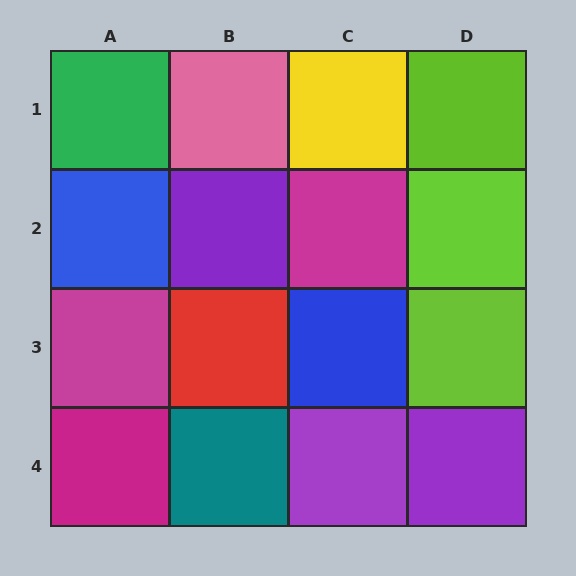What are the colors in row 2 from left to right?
Blue, purple, magenta, lime.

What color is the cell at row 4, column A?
Magenta.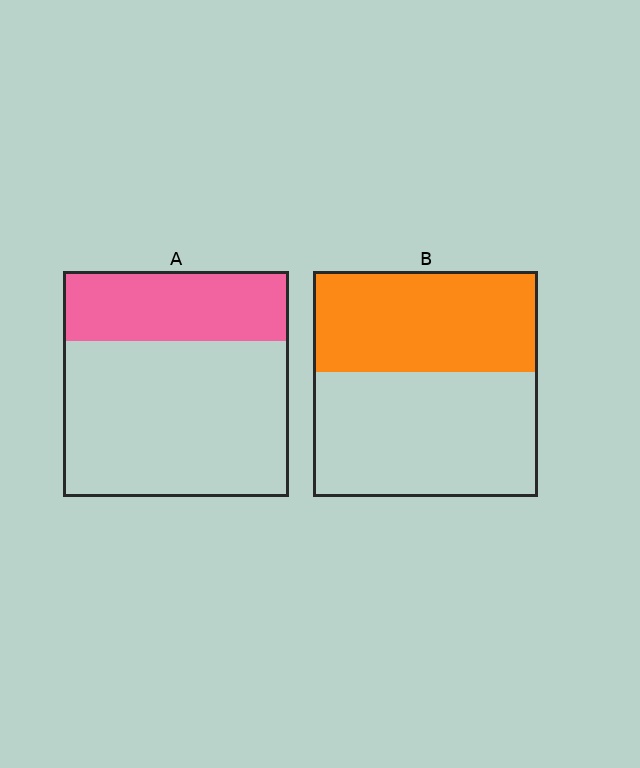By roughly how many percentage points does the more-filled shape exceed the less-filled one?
By roughly 15 percentage points (B over A).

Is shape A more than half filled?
No.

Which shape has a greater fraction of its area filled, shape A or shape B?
Shape B.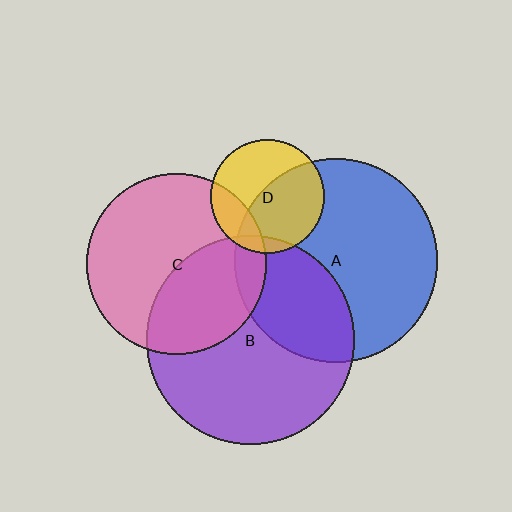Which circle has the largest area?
Circle B (purple).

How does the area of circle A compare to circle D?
Approximately 3.1 times.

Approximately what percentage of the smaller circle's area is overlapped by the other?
Approximately 40%.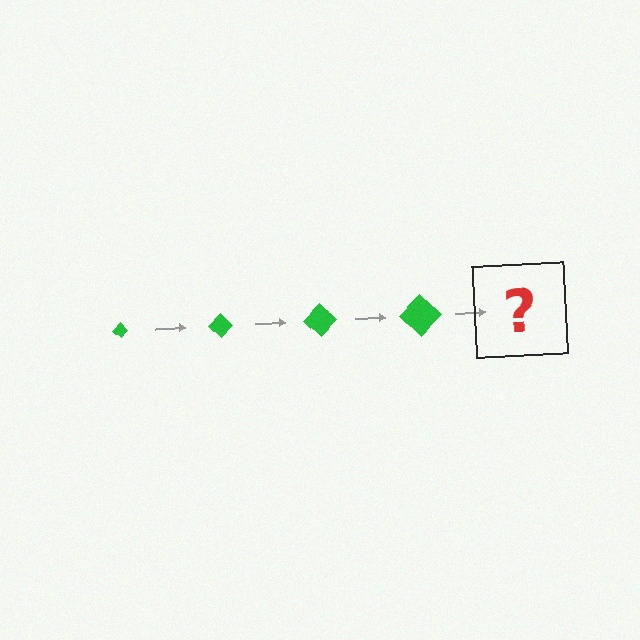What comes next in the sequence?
The next element should be a green diamond, larger than the previous one.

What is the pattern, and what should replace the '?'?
The pattern is that the diamond gets progressively larger each step. The '?' should be a green diamond, larger than the previous one.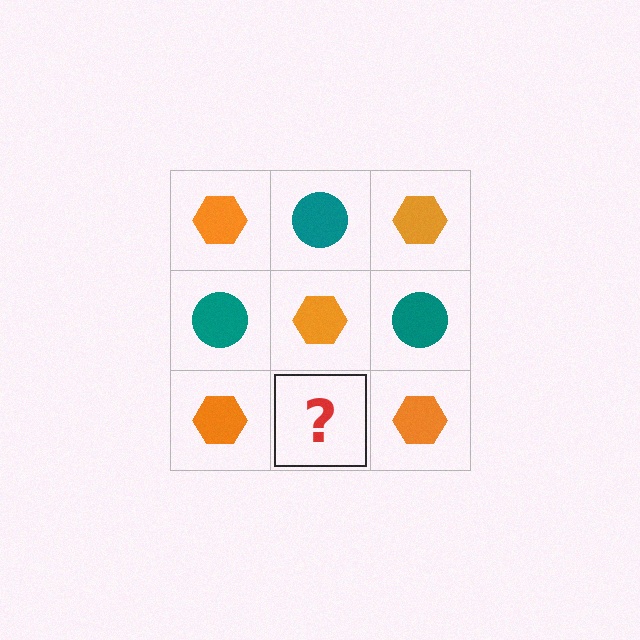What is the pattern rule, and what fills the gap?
The rule is that it alternates orange hexagon and teal circle in a checkerboard pattern. The gap should be filled with a teal circle.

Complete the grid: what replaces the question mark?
The question mark should be replaced with a teal circle.